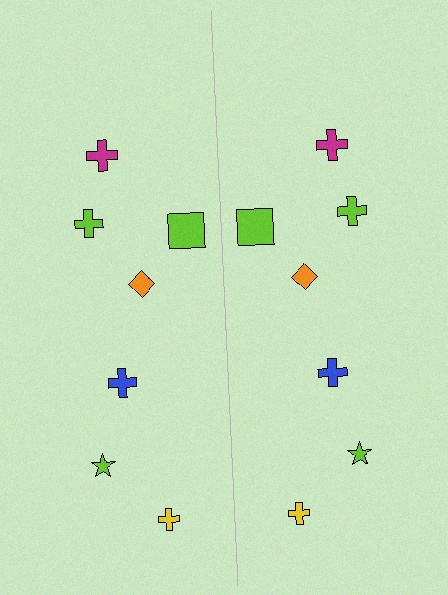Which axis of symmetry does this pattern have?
The pattern has a vertical axis of symmetry running through the center of the image.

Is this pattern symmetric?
Yes, this pattern has bilateral (reflection) symmetry.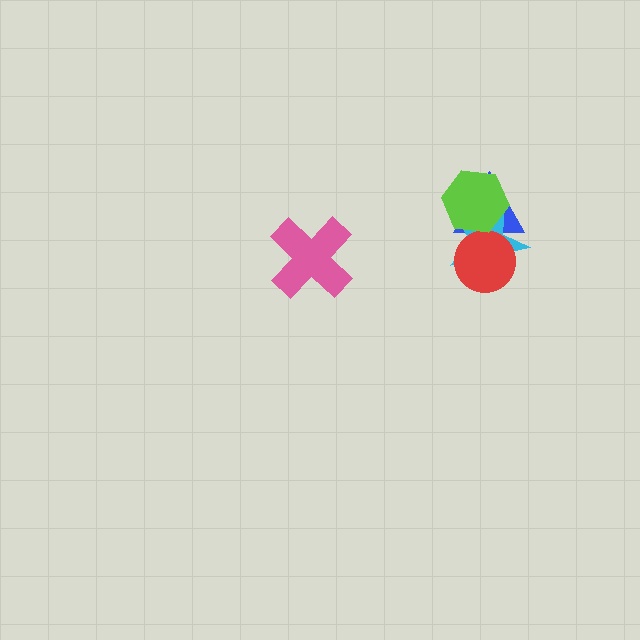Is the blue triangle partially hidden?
Yes, it is partially covered by another shape.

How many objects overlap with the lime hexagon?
2 objects overlap with the lime hexagon.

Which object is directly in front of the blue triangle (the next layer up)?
The cyan star is directly in front of the blue triangle.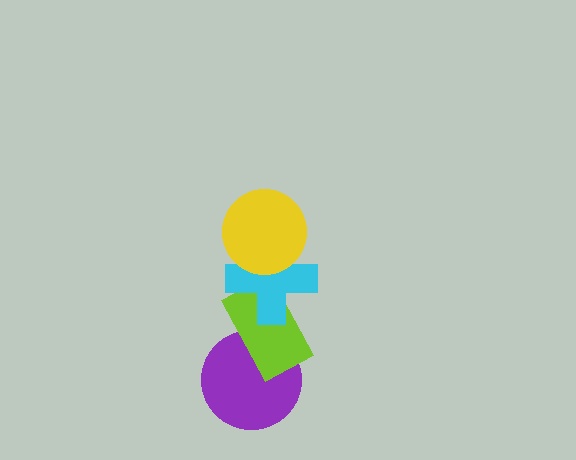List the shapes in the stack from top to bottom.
From top to bottom: the yellow circle, the cyan cross, the lime rectangle, the purple circle.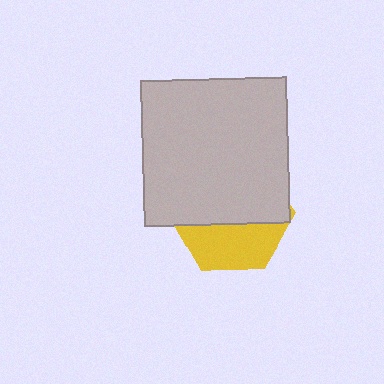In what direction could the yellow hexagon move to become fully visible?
The yellow hexagon could move down. That would shift it out from behind the light gray square entirely.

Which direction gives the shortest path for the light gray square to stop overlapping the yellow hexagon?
Moving up gives the shortest separation.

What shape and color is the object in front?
The object in front is a light gray square.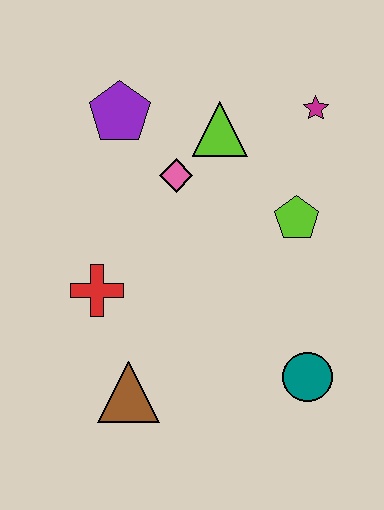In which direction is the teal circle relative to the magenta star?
The teal circle is below the magenta star.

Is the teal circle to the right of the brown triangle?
Yes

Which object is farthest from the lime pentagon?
The brown triangle is farthest from the lime pentagon.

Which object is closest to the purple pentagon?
The pink diamond is closest to the purple pentagon.